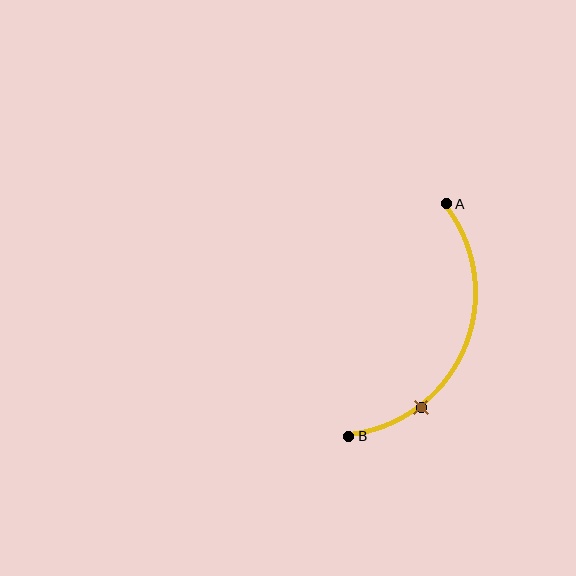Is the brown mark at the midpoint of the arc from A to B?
No. The brown mark lies on the arc but is closer to endpoint B. The arc midpoint would be at the point on the curve equidistant along the arc from both A and B.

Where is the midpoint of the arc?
The arc midpoint is the point on the curve farthest from the straight line joining A and B. It sits to the right of that line.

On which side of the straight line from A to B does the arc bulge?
The arc bulges to the right of the straight line connecting A and B.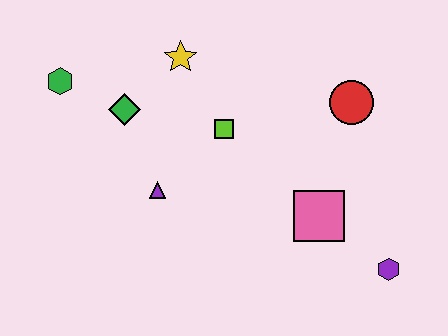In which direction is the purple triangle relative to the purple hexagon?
The purple triangle is to the left of the purple hexagon.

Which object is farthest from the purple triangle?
The purple hexagon is farthest from the purple triangle.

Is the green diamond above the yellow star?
No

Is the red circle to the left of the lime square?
No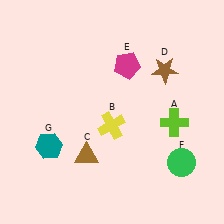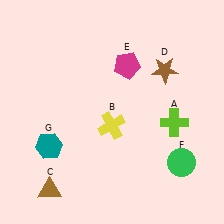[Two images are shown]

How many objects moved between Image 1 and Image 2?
1 object moved between the two images.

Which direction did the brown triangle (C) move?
The brown triangle (C) moved left.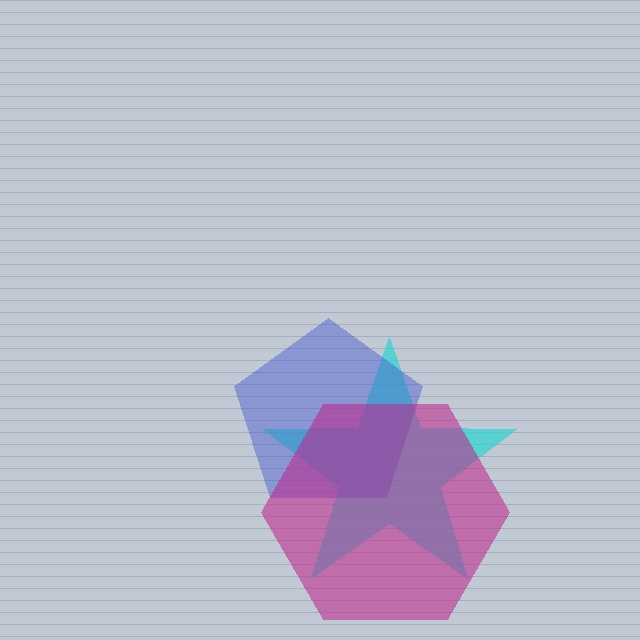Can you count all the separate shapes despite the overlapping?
Yes, there are 3 separate shapes.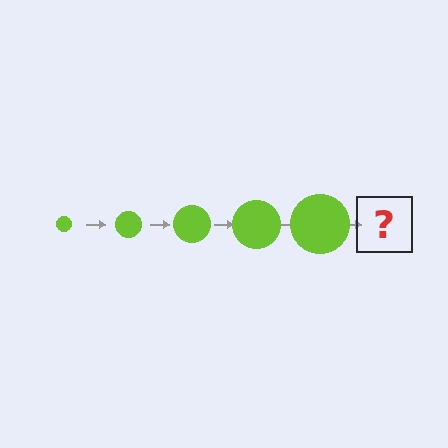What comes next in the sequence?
The next element should be a lime circle, larger than the previous one.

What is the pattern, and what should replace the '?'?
The pattern is that the circle gets progressively larger each step. The '?' should be a lime circle, larger than the previous one.